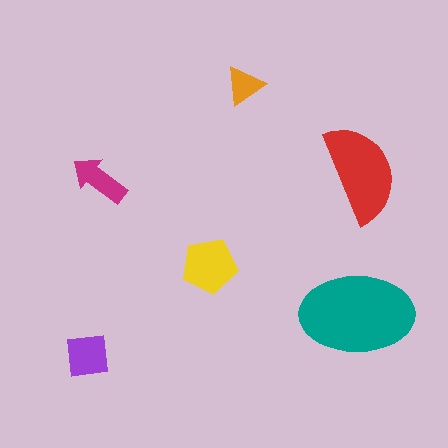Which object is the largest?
The teal ellipse.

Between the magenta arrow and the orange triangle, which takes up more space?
The magenta arrow.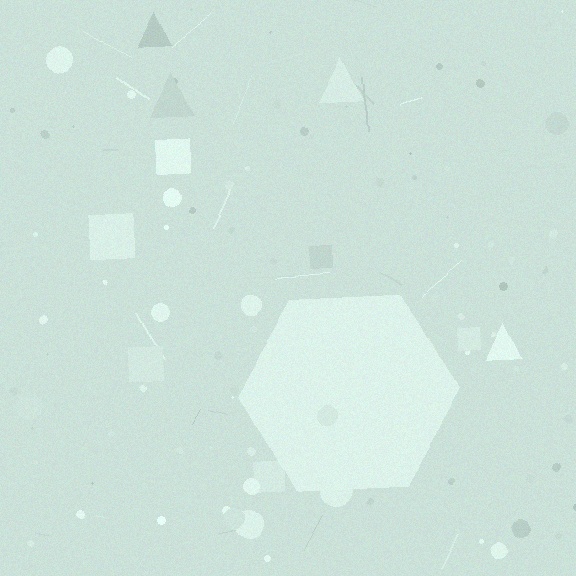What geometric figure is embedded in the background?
A hexagon is embedded in the background.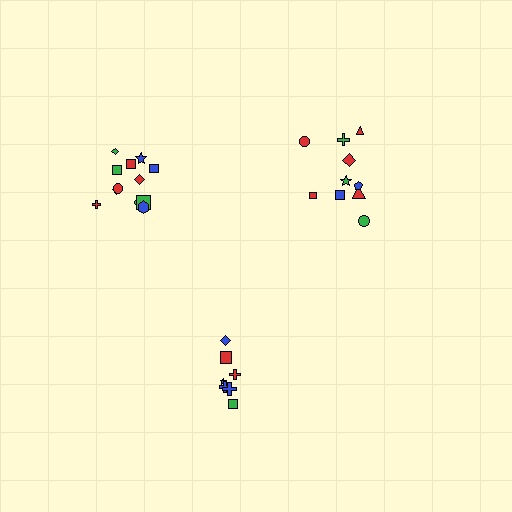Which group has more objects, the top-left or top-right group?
The top-left group.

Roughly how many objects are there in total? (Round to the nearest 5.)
Roughly 30 objects in total.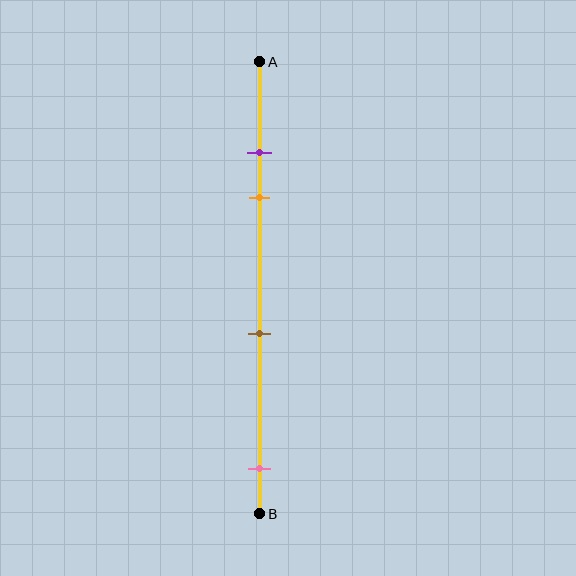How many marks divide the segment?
There are 4 marks dividing the segment.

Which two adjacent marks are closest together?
The purple and orange marks are the closest adjacent pair.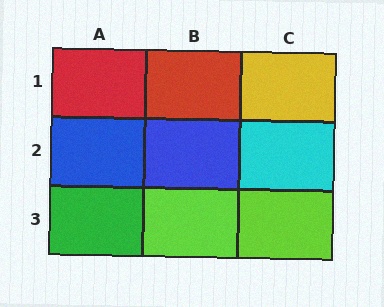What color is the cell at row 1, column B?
Red.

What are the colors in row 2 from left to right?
Blue, blue, cyan.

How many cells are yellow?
1 cell is yellow.